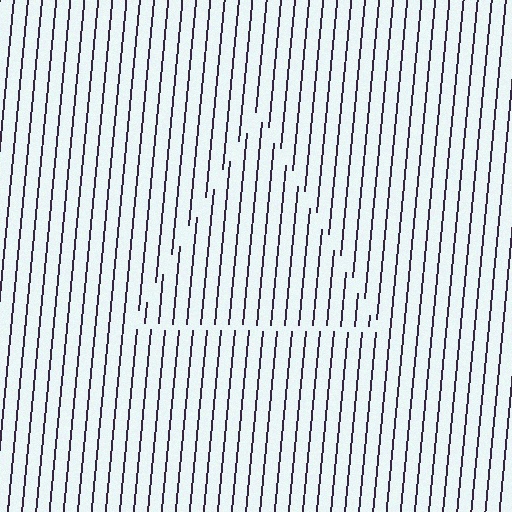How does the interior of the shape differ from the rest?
The interior of the shape contains the same grating, shifted by half a period — the contour is defined by the phase discontinuity where line-ends from the inner and outer gratings abut.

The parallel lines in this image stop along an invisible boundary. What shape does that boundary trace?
An illusory triangle. The interior of the shape contains the same grating, shifted by half a period — the contour is defined by the phase discontinuity where line-ends from the inner and outer gratings abut.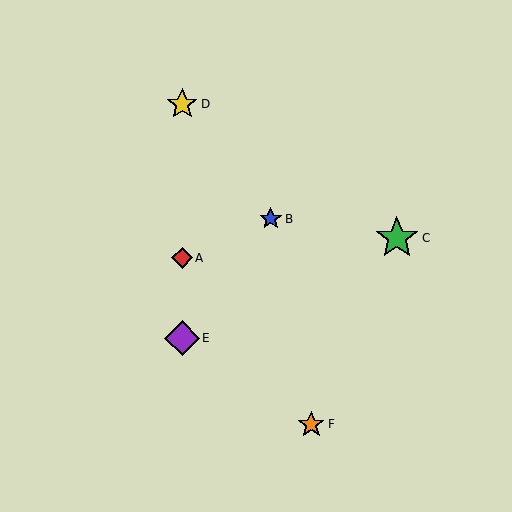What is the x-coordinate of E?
Object E is at x≈182.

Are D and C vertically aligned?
No, D is at x≈182 and C is at x≈397.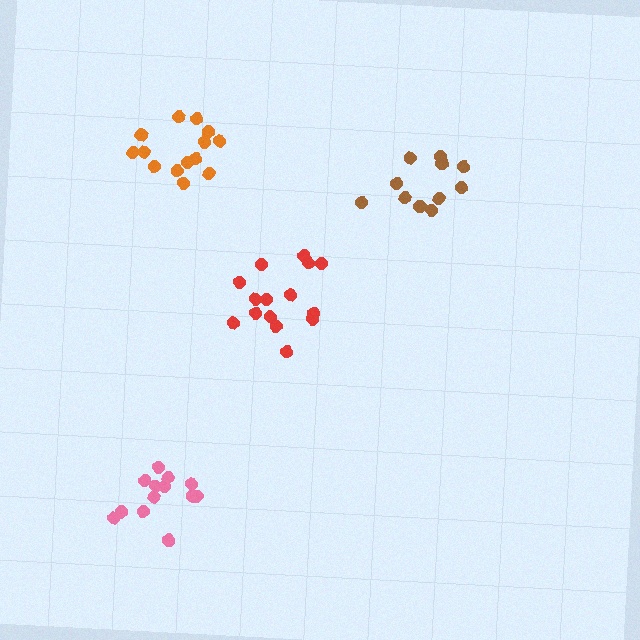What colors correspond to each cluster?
The clusters are colored: red, brown, pink, orange.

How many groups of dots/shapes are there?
There are 4 groups.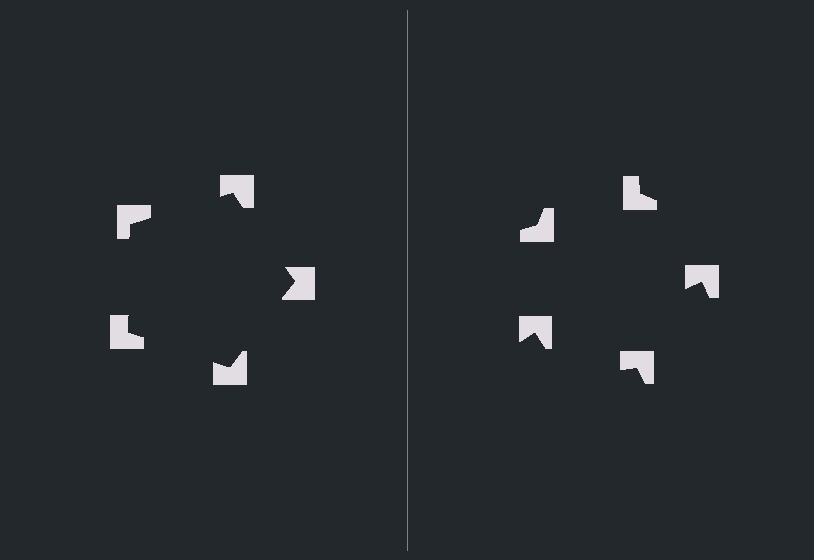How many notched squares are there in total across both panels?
10 — 5 on each side.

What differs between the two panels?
The notched squares are positioned identically on both sides; only the wedge orientations differ. On the left they align to a pentagon; on the right they are misaligned.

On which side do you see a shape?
An illusory pentagon appears on the left side. On the right side the wedge cuts are rotated, so no coherent shape forms.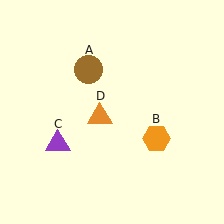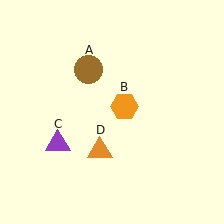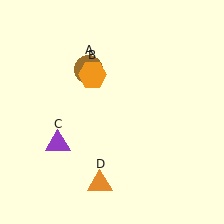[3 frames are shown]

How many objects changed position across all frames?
2 objects changed position: orange hexagon (object B), orange triangle (object D).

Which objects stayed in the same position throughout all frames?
Brown circle (object A) and purple triangle (object C) remained stationary.